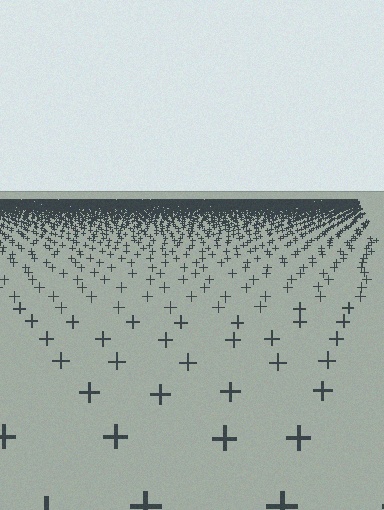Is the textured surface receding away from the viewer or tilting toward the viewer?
The surface is receding away from the viewer. Texture elements get smaller and denser toward the top.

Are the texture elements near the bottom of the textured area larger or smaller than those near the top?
Larger. Near the bottom, elements are closer to the viewer and appear at a bigger on-screen size.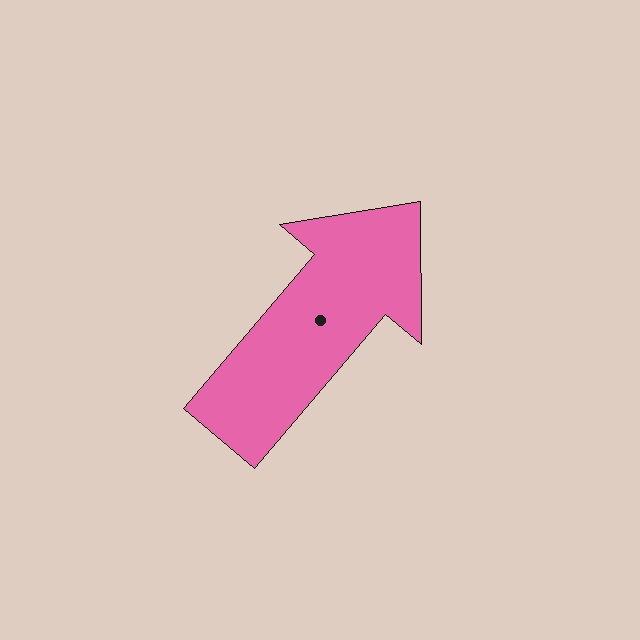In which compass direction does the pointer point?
Northeast.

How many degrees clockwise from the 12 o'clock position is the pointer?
Approximately 40 degrees.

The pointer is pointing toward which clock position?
Roughly 1 o'clock.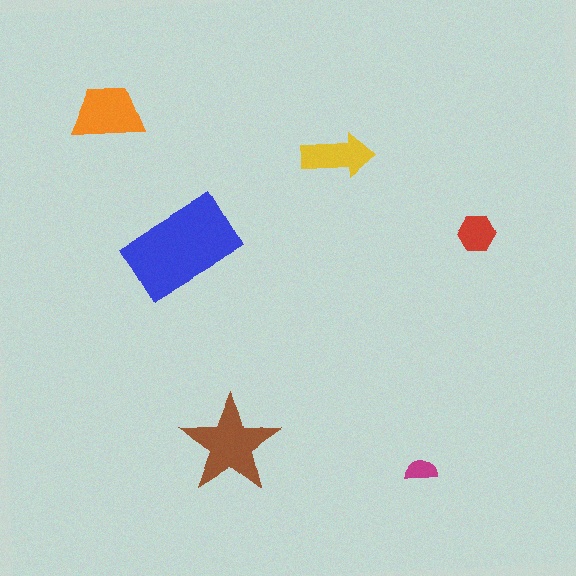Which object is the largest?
The blue rectangle.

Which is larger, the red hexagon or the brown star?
The brown star.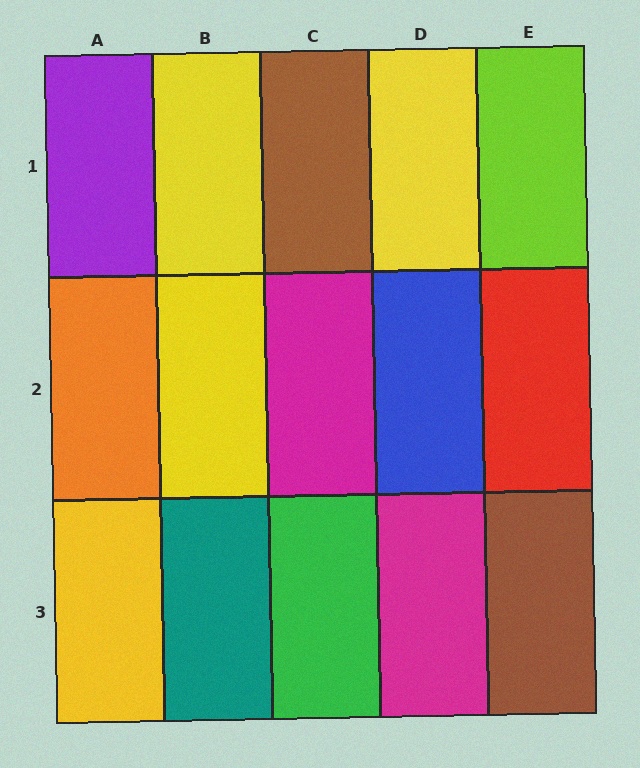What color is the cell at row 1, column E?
Lime.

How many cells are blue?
1 cell is blue.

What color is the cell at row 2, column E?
Red.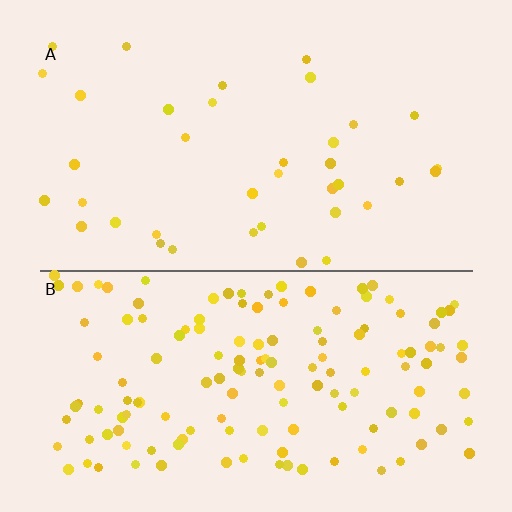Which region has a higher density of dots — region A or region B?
B (the bottom).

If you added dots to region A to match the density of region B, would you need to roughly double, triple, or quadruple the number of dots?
Approximately quadruple.